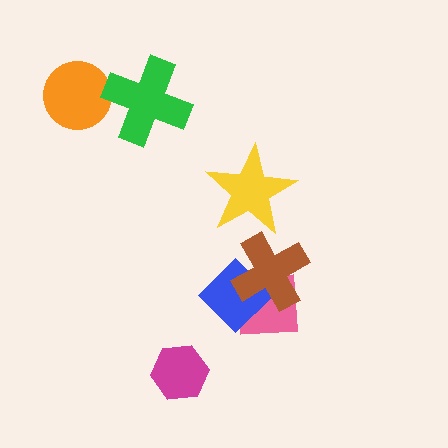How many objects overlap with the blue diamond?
2 objects overlap with the blue diamond.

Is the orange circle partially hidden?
Yes, it is partially covered by another shape.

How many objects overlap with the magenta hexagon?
0 objects overlap with the magenta hexagon.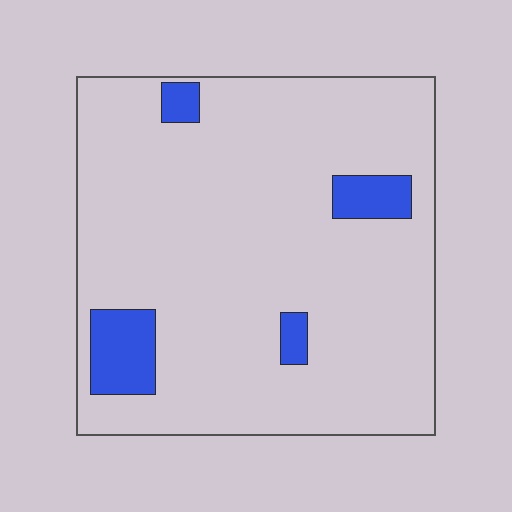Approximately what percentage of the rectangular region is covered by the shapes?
Approximately 10%.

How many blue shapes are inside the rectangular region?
4.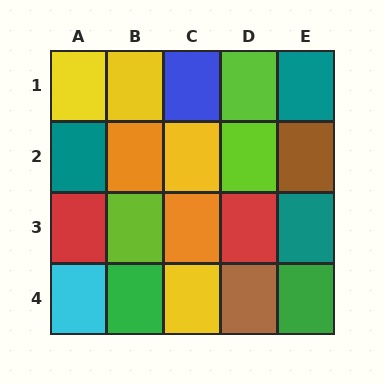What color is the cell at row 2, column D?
Lime.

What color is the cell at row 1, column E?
Teal.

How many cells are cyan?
1 cell is cyan.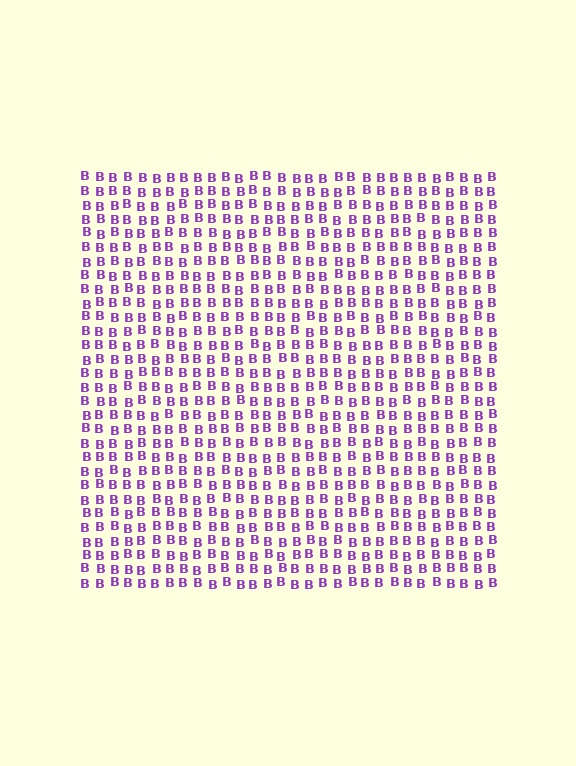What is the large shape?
The large shape is a square.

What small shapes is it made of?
It is made of small letter B's.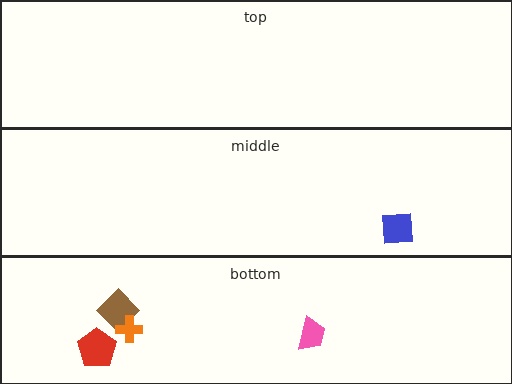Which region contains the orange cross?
The bottom region.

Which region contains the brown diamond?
The bottom region.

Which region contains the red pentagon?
The bottom region.